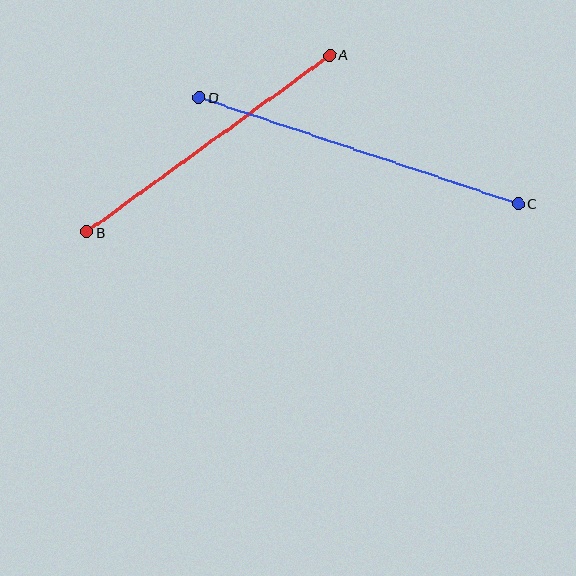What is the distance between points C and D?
The distance is approximately 336 pixels.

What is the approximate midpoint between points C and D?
The midpoint is at approximately (359, 151) pixels.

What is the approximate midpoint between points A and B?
The midpoint is at approximately (208, 144) pixels.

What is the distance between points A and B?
The distance is approximately 300 pixels.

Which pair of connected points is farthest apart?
Points C and D are farthest apart.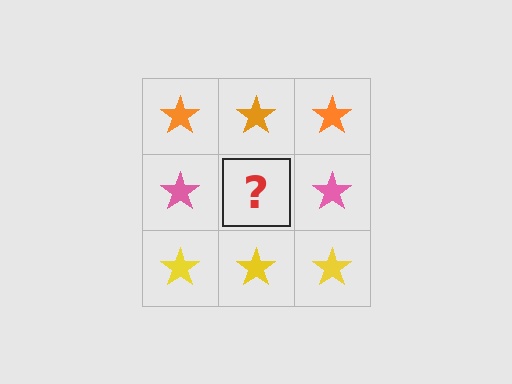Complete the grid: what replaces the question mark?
The question mark should be replaced with a pink star.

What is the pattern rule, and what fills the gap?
The rule is that each row has a consistent color. The gap should be filled with a pink star.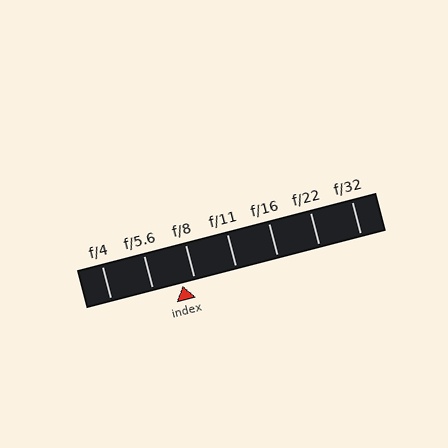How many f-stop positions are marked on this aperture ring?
There are 7 f-stop positions marked.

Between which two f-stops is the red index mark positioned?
The index mark is between f/5.6 and f/8.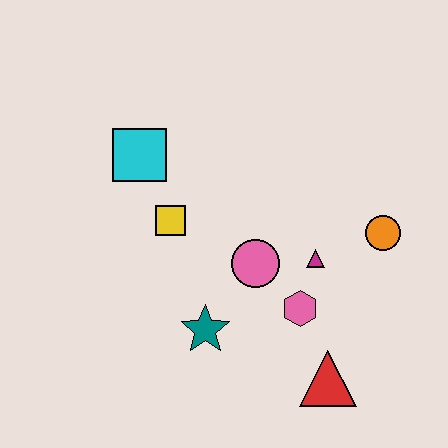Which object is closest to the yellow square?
The cyan square is closest to the yellow square.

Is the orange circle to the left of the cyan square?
No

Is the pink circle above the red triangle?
Yes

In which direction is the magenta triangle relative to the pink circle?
The magenta triangle is to the right of the pink circle.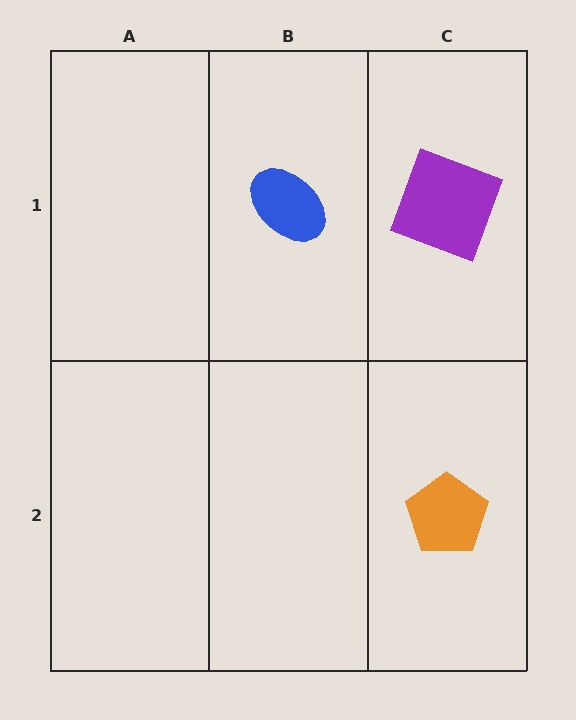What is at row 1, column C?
A purple square.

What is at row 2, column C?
An orange pentagon.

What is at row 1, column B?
A blue ellipse.